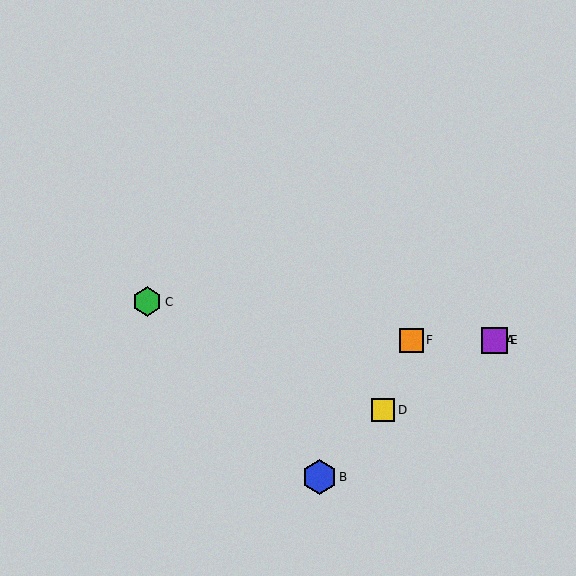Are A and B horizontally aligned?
No, A is at y≈340 and B is at y≈477.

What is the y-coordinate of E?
Object E is at y≈340.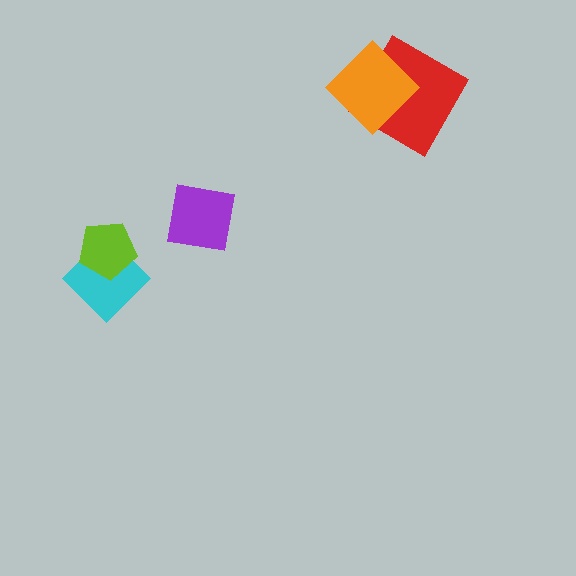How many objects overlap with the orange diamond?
1 object overlaps with the orange diamond.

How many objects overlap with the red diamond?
1 object overlaps with the red diamond.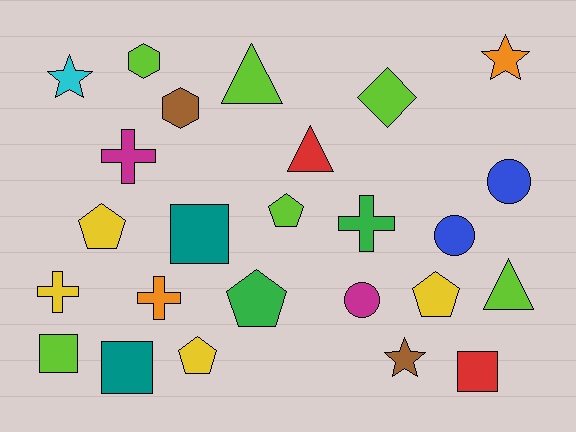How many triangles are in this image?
There are 3 triangles.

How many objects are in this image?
There are 25 objects.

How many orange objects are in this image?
There are 2 orange objects.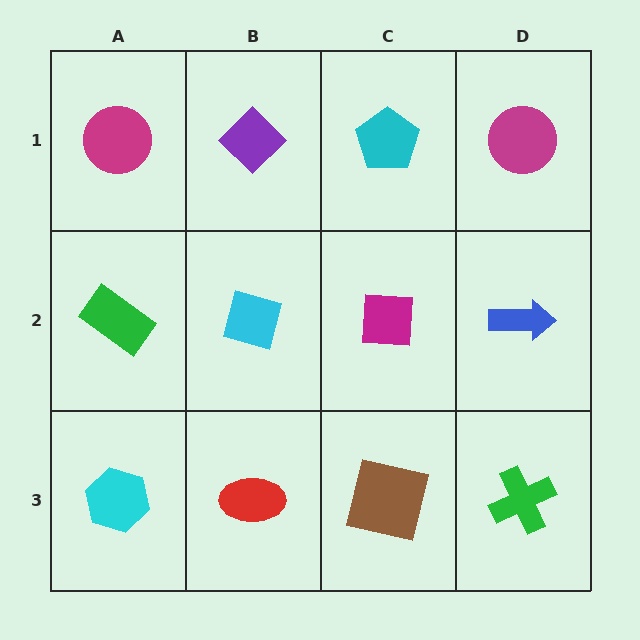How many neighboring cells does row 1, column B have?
3.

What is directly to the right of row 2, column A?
A cyan diamond.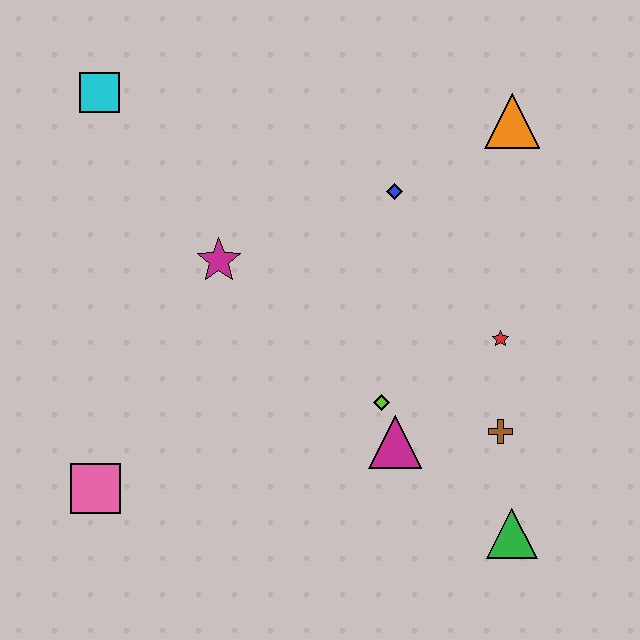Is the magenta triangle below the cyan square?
Yes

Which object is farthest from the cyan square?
The green triangle is farthest from the cyan square.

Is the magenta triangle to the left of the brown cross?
Yes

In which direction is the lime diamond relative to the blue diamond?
The lime diamond is below the blue diamond.